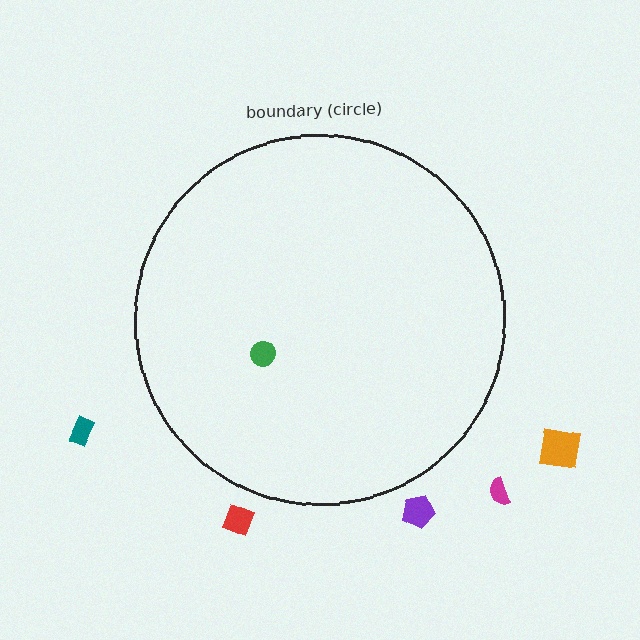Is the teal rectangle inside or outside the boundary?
Outside.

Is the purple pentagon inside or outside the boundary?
Outside.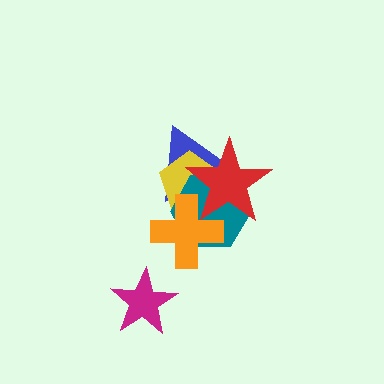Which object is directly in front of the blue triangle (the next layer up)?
The yellow pentagon is directly in front of the blue triangle.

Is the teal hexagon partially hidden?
Yes, it is partially covered by another shape.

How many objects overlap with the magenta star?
0 objects overlap with the magenta star.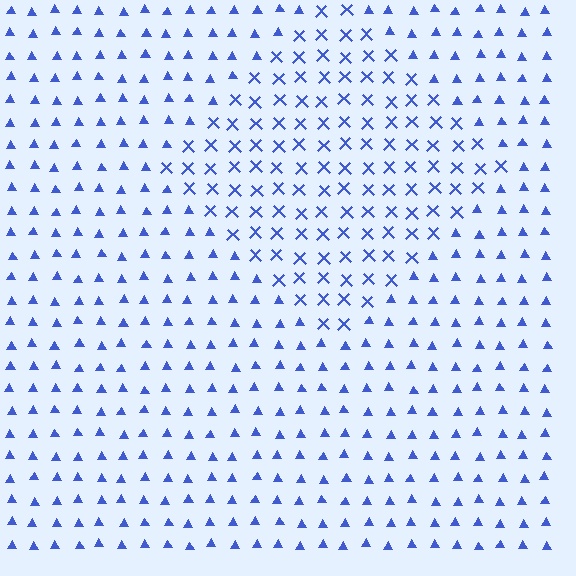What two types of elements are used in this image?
The image uses X marks inside the diamond region and triangles outside it.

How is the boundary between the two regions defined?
The boundary is defined by a change in element shape: X marks inside vs. triangles outside. All elements share the same color and spacing.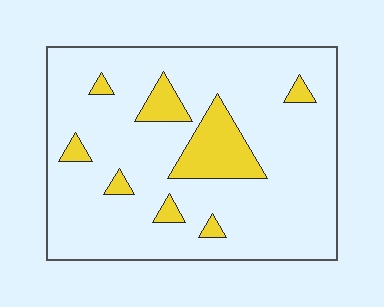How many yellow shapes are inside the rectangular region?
8.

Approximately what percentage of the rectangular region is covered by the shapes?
Approximately 15%.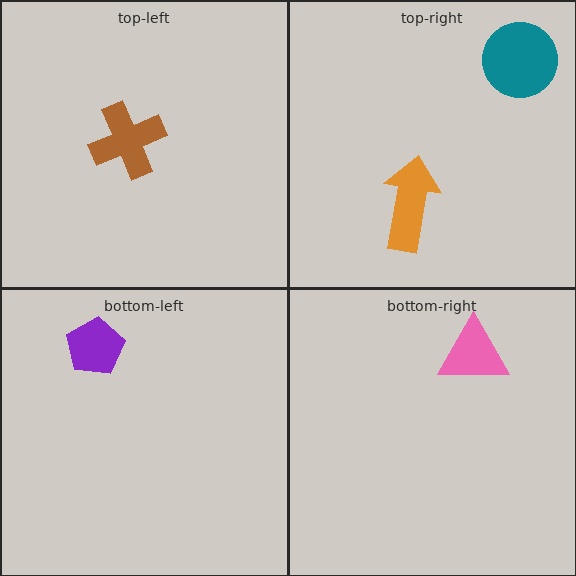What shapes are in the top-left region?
The brown cross.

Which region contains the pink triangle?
The bottom-right region.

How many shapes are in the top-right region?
2.